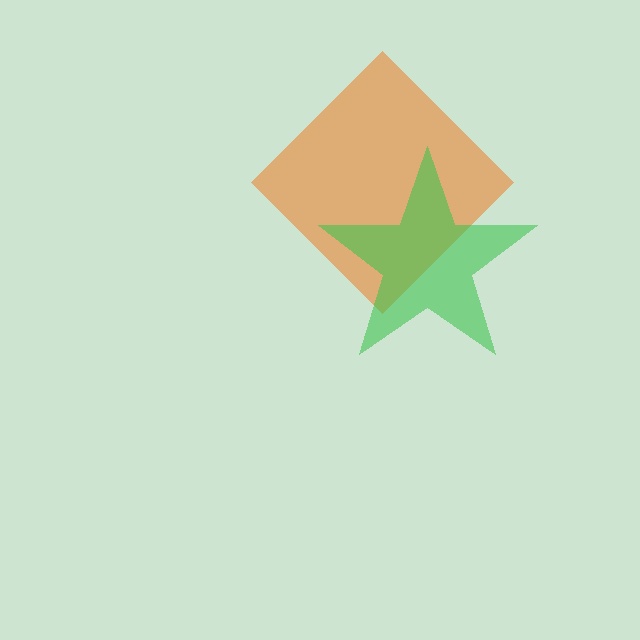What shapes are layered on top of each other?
The layered shapes are: an orange diamond, a green star.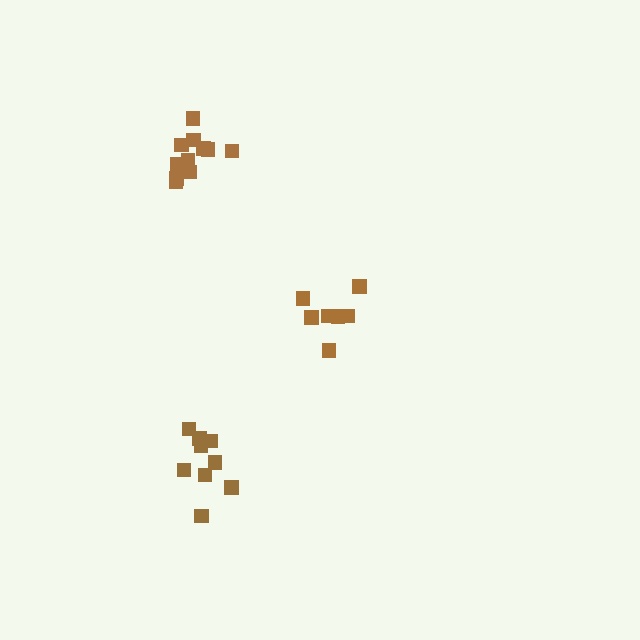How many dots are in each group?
Group 1: 7 dots, Group 2: 11 dots, Group 3: 9 dots (27 total).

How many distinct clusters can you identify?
There are 3 distinct clusters.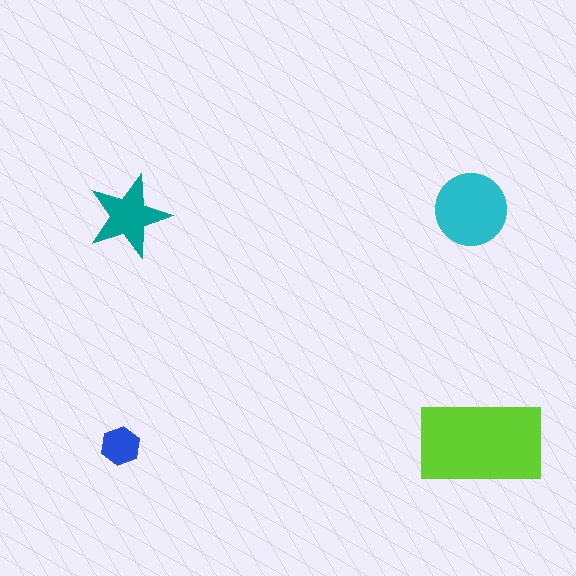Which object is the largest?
The lime rectangle.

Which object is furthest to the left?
The blue hexagon is leftmost.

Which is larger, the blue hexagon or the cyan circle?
The cyan circle.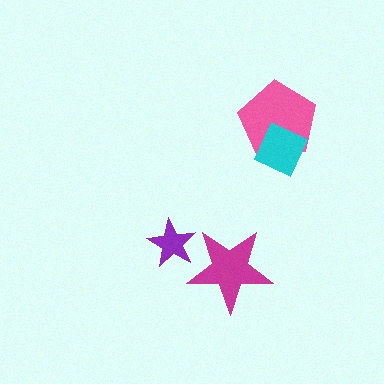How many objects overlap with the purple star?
1 object overlaps with the purple star.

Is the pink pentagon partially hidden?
Yes, it is partially covered by another shape.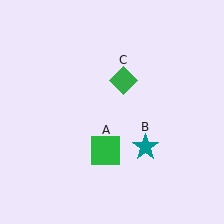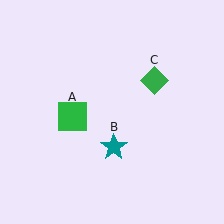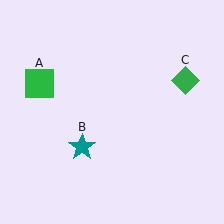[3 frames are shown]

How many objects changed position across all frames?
3 objects changed position: green square (object A), teal star (object B), green diamond (object C).